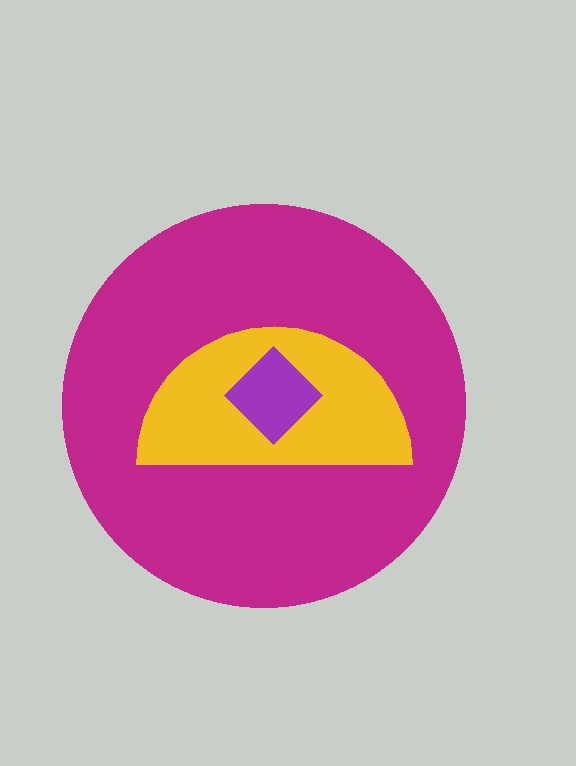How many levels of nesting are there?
3.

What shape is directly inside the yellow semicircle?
The purple diamond.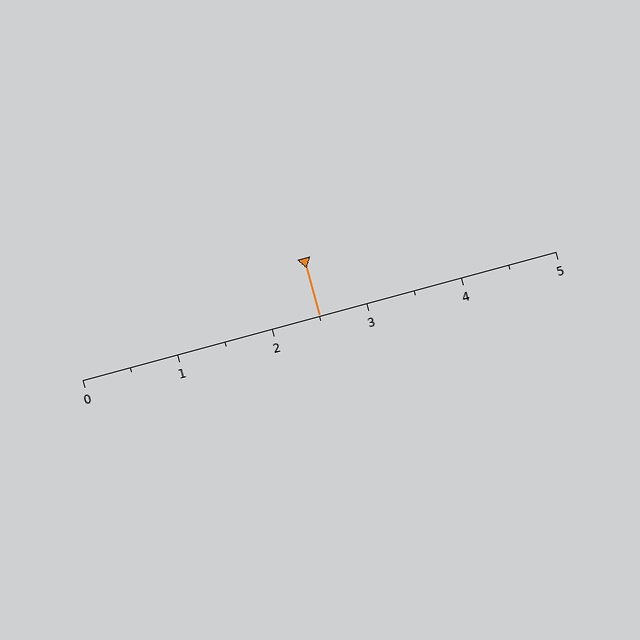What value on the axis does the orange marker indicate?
The marker indicates approximately 2.5.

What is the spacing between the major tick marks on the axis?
The major ticks are spaced 1 apart.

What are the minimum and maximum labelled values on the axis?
The axis runs from 0 to 5.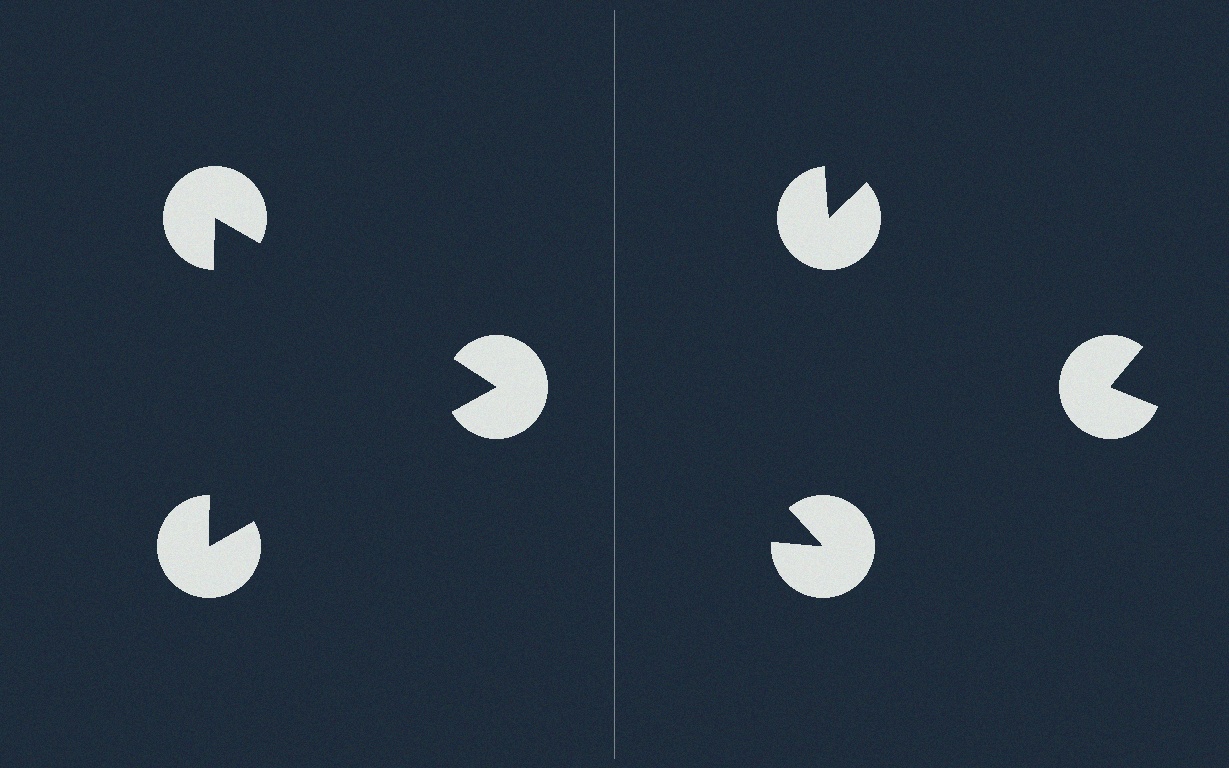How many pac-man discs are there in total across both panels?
6 — 3 on each side.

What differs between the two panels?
The pac-man discs are positioned identically on both sides; only the wedge orientations differ. On the left they align to a triangle; on the right they are misaligned.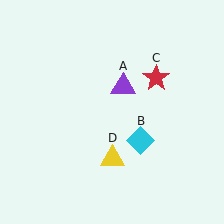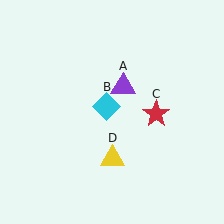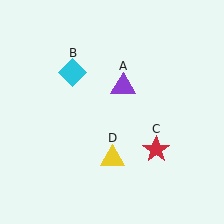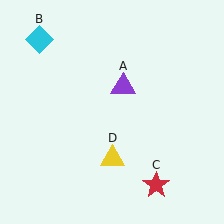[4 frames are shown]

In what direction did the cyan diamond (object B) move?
The cyan diamond (object B) moved up and to the left.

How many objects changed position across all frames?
2 objects changed position: cyan diamond (object B), red star (object C).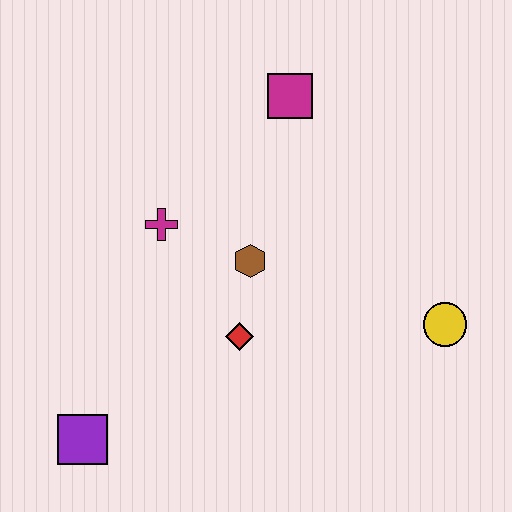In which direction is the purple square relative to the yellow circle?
The purple square is to the left of the yellow circle.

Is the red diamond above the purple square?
Yes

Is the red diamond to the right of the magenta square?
No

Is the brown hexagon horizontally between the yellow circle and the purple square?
Yes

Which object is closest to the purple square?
The red diamond is closest to the purple square.